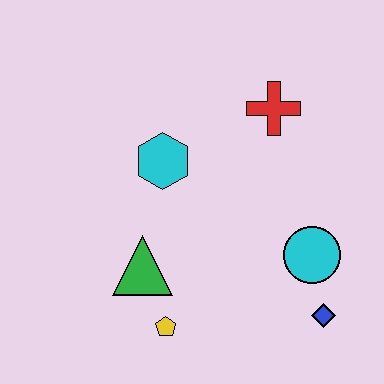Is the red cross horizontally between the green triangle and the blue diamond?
Yes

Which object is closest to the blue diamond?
The cyan circle is closest to the blue diamond.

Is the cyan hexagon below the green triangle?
No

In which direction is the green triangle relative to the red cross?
The green triangle is below the red cross.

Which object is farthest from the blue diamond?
The cyan hexagon is farthest from the blue diamond.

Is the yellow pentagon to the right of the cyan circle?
No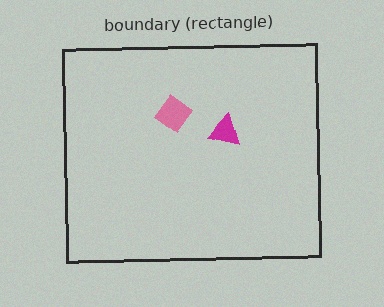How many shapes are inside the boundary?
2 inside, 0 outside.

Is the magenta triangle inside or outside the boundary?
Inside.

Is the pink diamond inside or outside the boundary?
Inside.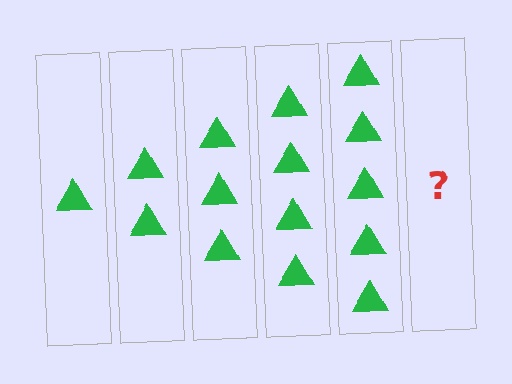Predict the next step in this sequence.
The next step is 6 triangles.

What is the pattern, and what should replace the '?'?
The pattern is that each step adds one more triangle. The '?' should be 6 triangles.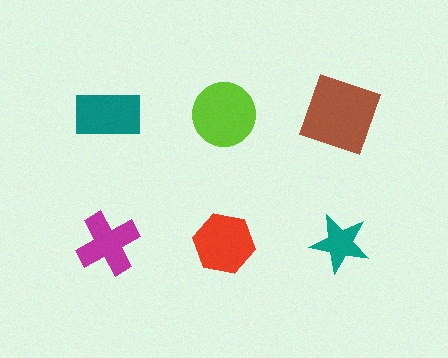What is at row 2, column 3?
A teal star.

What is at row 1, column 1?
A teal rectangle.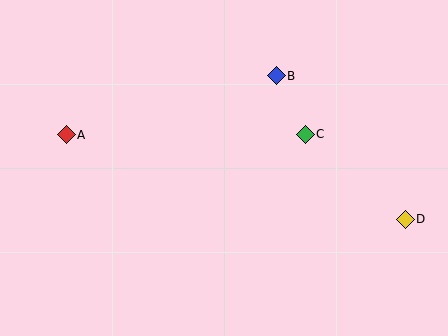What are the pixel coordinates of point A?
Point A is at (66, 135).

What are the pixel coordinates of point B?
Point B is at (276, 76).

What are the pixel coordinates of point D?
Point D is at (405, 219).